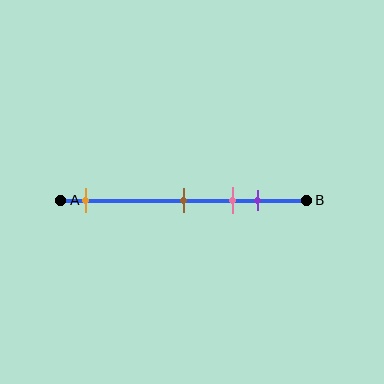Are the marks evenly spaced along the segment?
No, the marks are not evenly spaced.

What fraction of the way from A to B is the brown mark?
The brown mark is approximately 50% (0.5) of the way from A to B.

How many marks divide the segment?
There are 4 marks dividing the segment.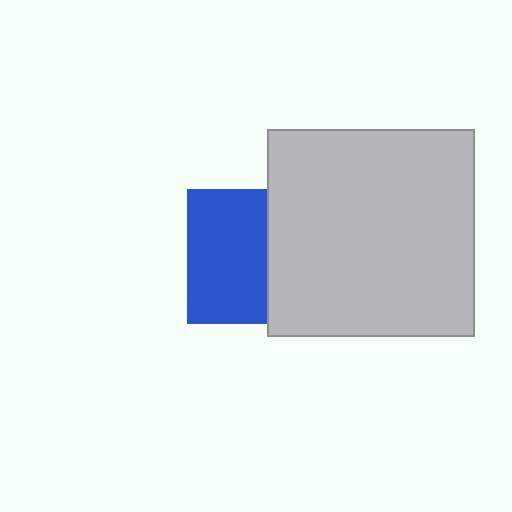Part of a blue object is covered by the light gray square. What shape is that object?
It is a square.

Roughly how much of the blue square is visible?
About half of it is visible (roughly 60%).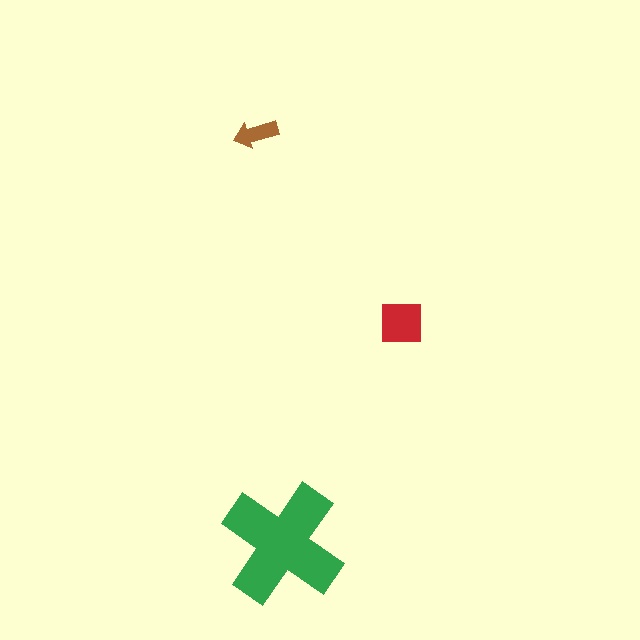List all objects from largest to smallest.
The green cross, the red square, the brown arrow.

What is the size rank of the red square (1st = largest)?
2nd.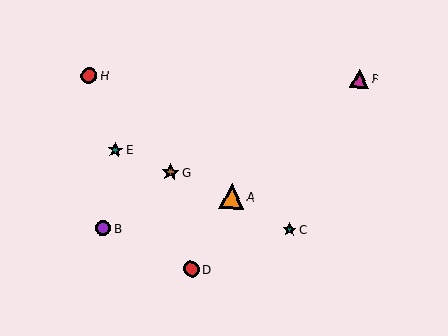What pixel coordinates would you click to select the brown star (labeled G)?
Click at (170, 172) to select the brown star G.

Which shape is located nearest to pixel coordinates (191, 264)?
The red circle (labeled D) at (191, 269) is nearest to that location.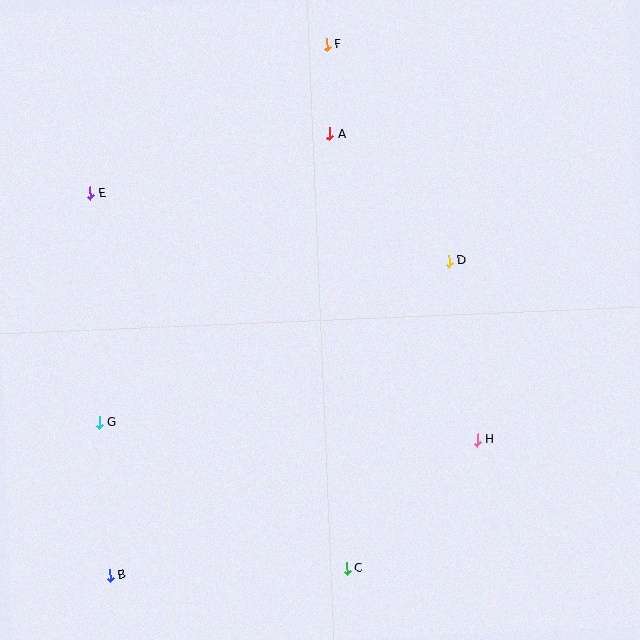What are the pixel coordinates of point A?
Point A is at (330, 134).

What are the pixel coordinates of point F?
Point F is at (327, 45).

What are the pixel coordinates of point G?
Point G is at (99, 423).